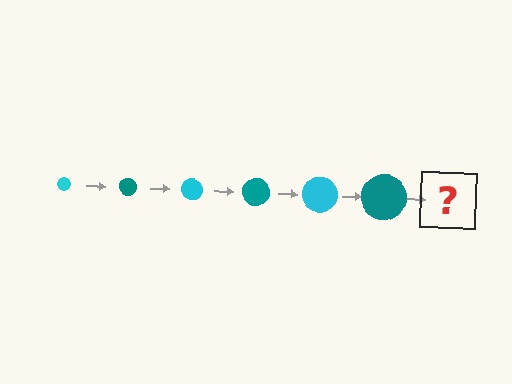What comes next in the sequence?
The next element should be a cyan circle, larger than the previous one.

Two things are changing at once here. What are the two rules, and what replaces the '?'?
The two rules are that the circle grows larger each step and the color cycles through cyan and teal. The '?' should be a cyan circle, larger than the previous one.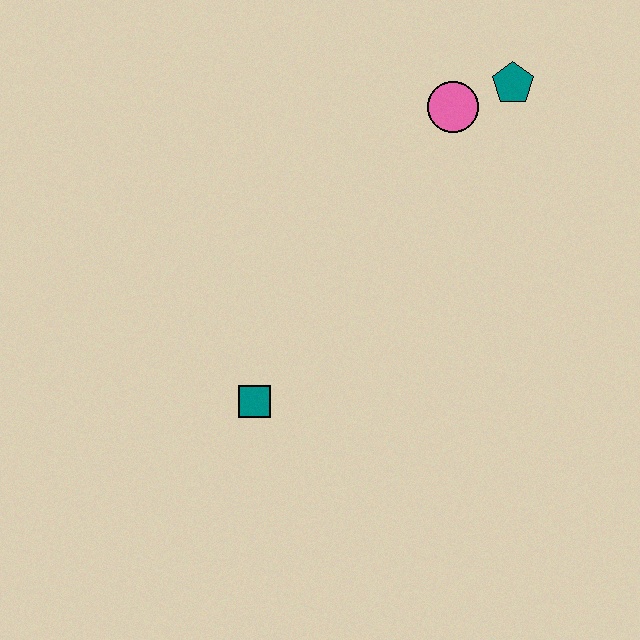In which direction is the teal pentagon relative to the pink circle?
The teal pentagon is to the right of the pink circle.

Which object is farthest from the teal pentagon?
The teal square is farthest from the teal pentagon.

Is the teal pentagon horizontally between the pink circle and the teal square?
No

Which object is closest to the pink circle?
The teal pentagon is closest to the pink circle.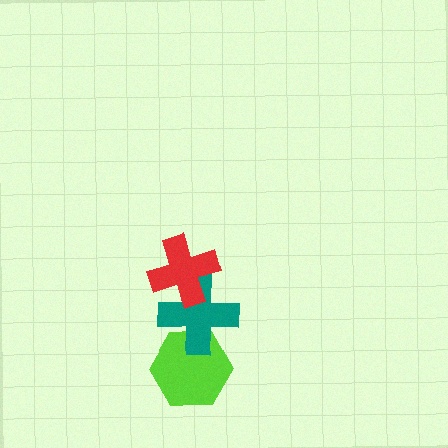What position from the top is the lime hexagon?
The lime hexagon is 3rd from the top.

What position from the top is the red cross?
The red cross is 1st from the top.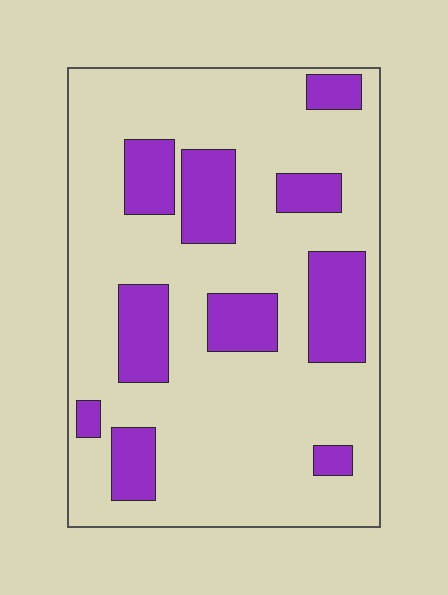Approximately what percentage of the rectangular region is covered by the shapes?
Approximately 25%.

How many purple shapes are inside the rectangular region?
10.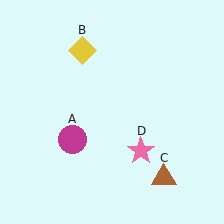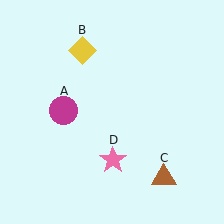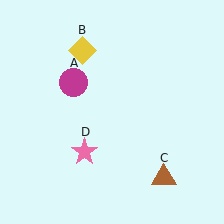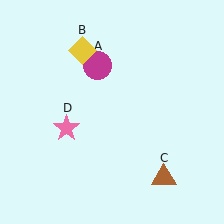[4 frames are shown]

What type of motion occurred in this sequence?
The magenta circle (object A), pink star (object D) rotated clockwise around the center of the scene.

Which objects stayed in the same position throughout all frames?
Yellow diamond (object B) and brown triangle (object C) remained stationary.